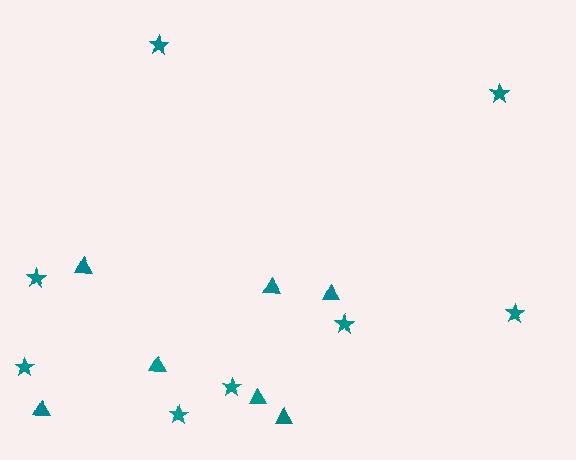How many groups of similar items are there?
There are 2 groups: one group of stars (8) and one group of triangles (7).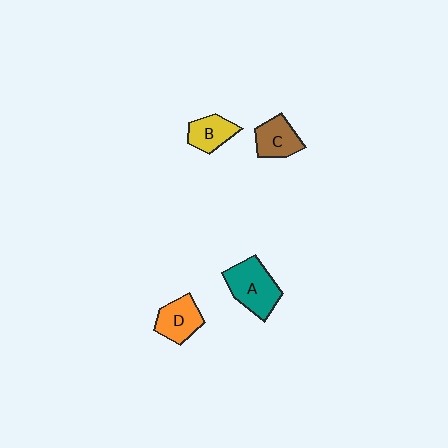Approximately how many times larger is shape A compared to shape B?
Approximately 1.6 times.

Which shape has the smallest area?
Shape B (yellow).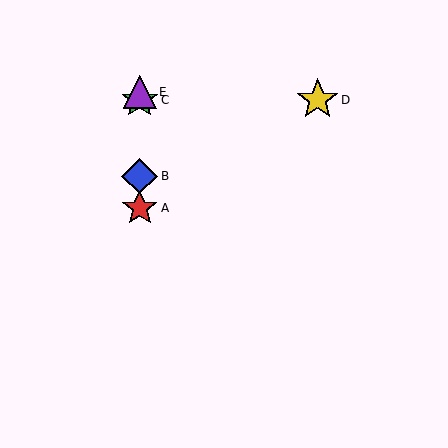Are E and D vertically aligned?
No, E is at x≈140 and D is at x≈318.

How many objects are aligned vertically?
4 objects (A, B, C, E) are aligned vertically.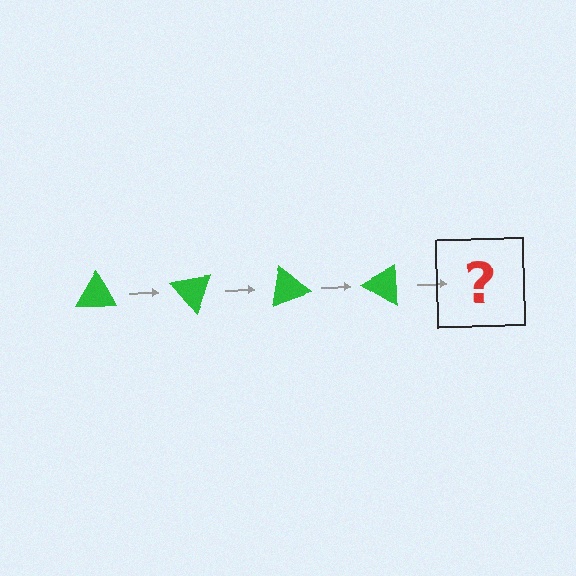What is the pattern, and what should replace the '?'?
The pattern is that the triangle rotates 50 degrees each step. The '?' should be a green triangle rotated 200 degrees.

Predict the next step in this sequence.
The next step is a green triangle rotated 200 degrees.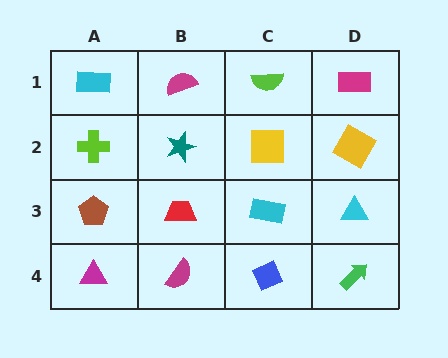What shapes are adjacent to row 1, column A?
A lime cross (row 2, column A), a magenta semicircle (row 1, column B).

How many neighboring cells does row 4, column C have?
3.